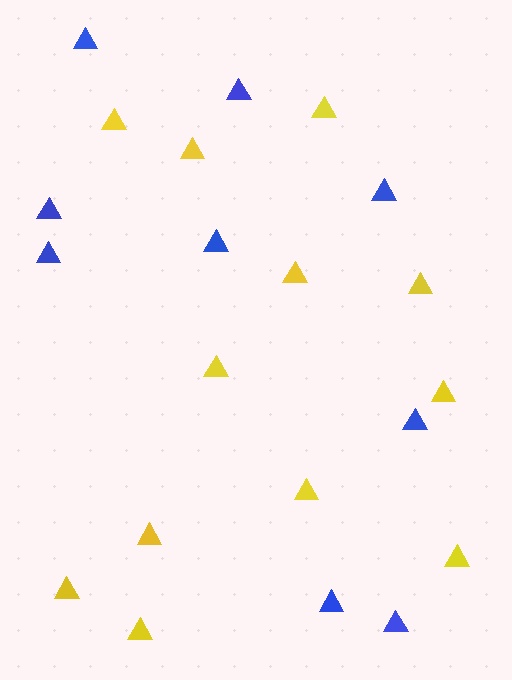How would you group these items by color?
There are 2 groups: one group of yellow triangles (12) and one group of blue triangles (9).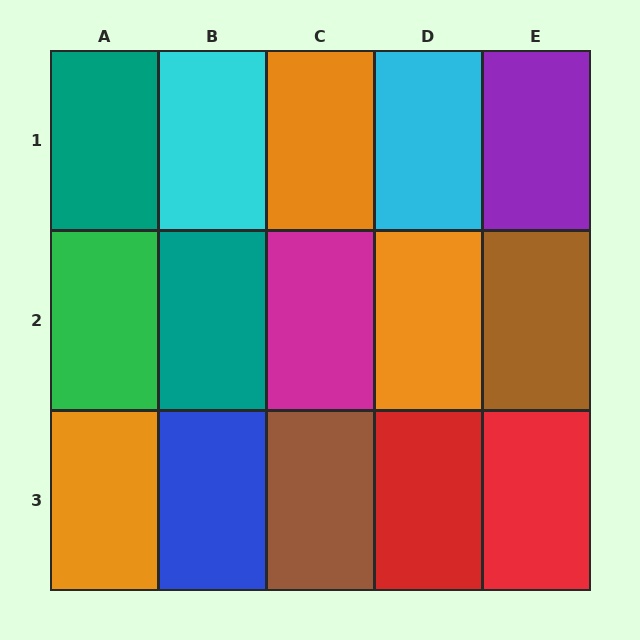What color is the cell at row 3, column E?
Red.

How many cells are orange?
3 cells are orange.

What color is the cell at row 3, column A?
Orange.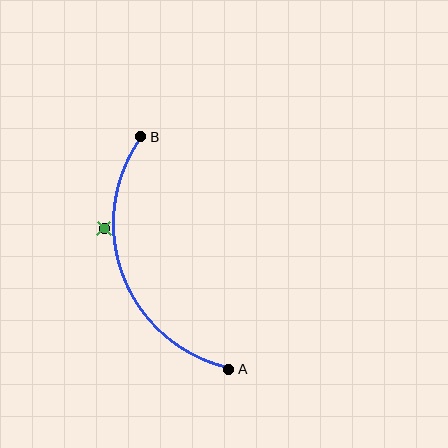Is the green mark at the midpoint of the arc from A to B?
No — the green mark does not lie on the arc at all. It sits slightly outside the curve.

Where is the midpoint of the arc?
The arc midpoint is the point on the curve farthest from the straight line joining A and B. It sits to the left of that line.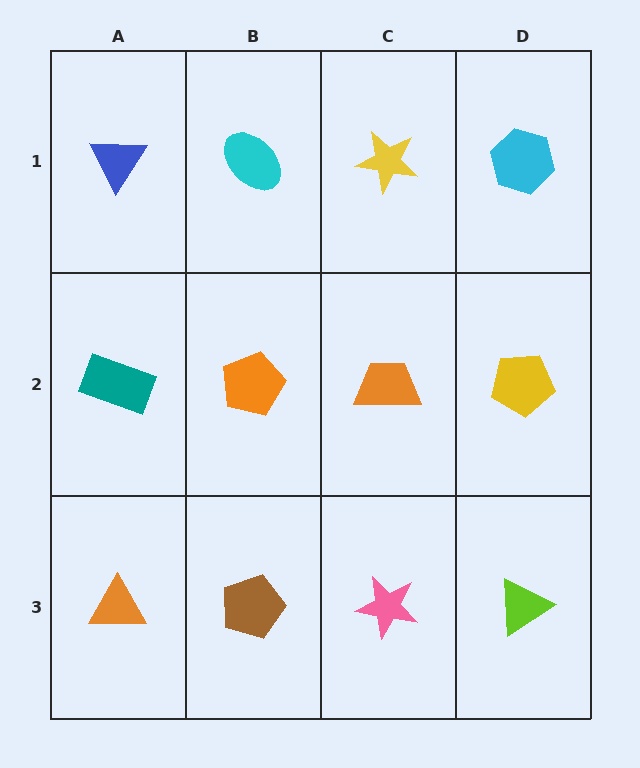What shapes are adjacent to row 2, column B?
A cyan ellipse (row 1, column B), a brown pentagon (row 3, column B), a teal rectangle (row 2, column A), an orange trapezoid (row 2, column C).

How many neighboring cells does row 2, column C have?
4.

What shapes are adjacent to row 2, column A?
A blue triangle (row 1, column A), an orange triangle (row 3, column A), an orange pentagon (row 2, column B).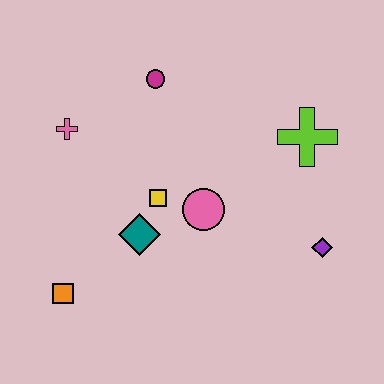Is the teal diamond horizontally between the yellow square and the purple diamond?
No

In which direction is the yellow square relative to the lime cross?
The yellow square is to the left of the lime cross.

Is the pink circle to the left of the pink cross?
No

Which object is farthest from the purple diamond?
The pink cross is farthest from the purple diamond.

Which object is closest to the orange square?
The teal diamond is closest to the orange square.